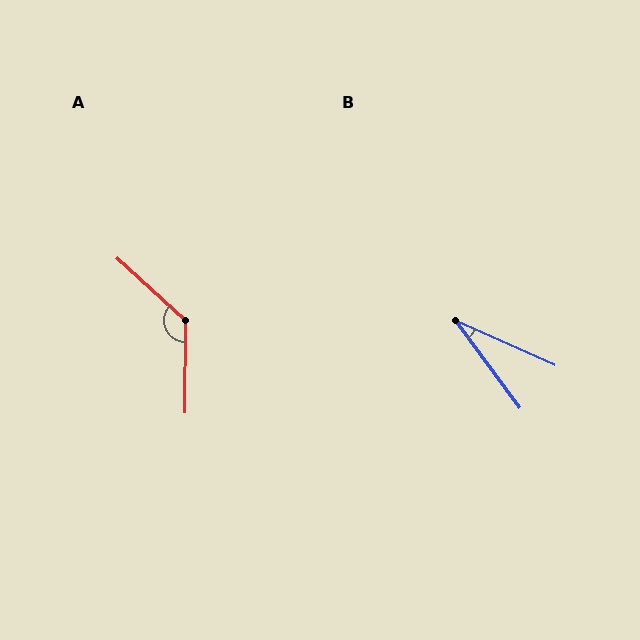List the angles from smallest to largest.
B (29°), A (132°).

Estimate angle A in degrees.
Approximately 132 degrees.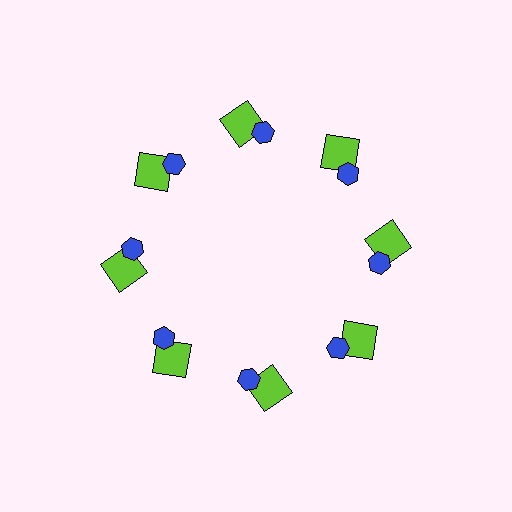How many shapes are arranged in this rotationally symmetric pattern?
There are 16 shapes, arranged in 8 groups of 2.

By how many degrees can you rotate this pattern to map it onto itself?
The pattern maps onto itself every 45 degrees of rotation.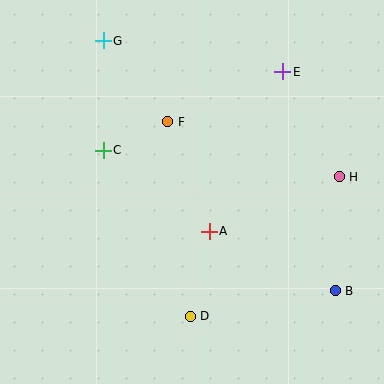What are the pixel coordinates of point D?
Point D is at (190, 316).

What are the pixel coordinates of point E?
Point E is at (283, 72).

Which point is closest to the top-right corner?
Point E is closest to the top-right corner.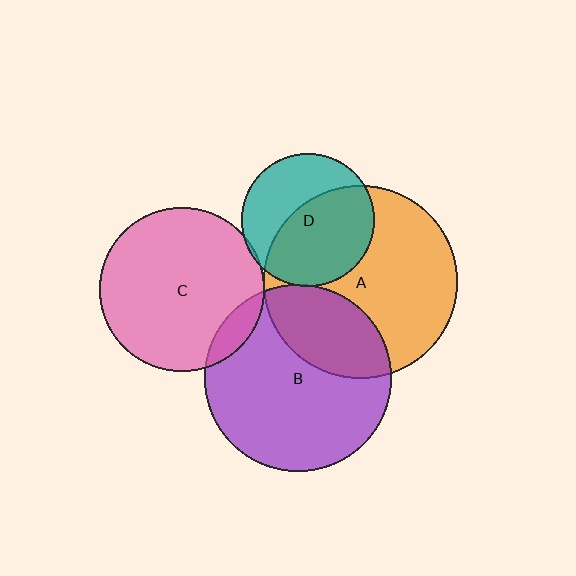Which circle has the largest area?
Circle A (orange).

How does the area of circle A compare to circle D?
Approximately 2.1 times.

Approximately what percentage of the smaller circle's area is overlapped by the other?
Approximately 30%.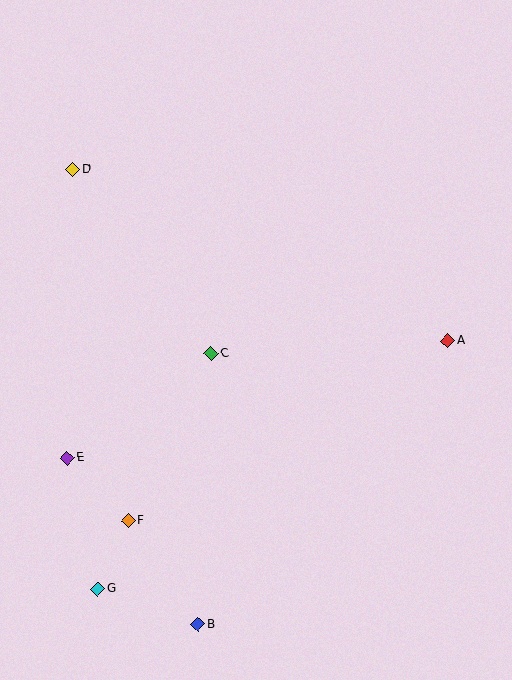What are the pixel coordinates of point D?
Point D is at (73, 169).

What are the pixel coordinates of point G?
Point G is at (97, 589).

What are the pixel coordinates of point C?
Point C is at (211, 353).